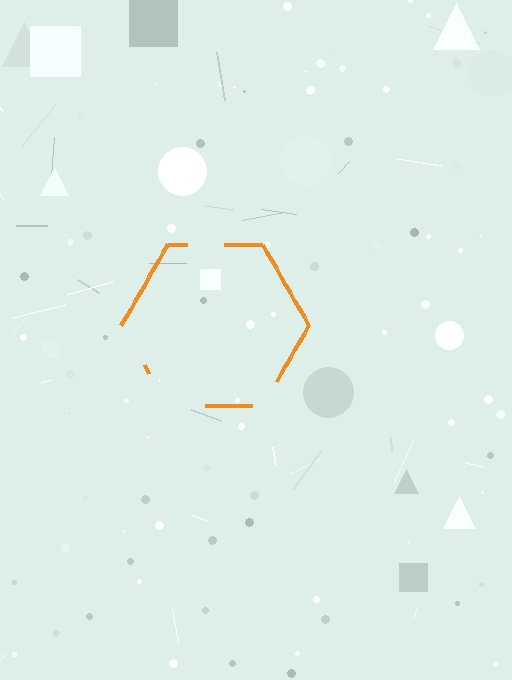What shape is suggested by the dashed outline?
The dashed outline suggests a hexagon.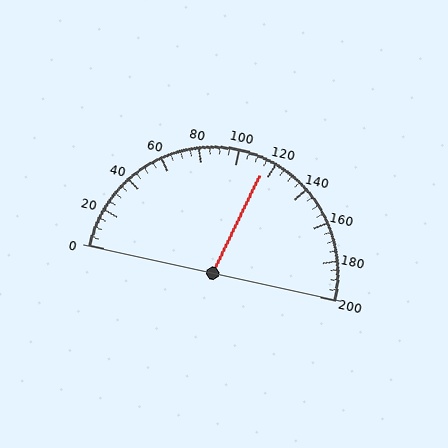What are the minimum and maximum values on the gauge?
The gauge ranges from 0 to 200.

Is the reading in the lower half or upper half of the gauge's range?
The reading is in the upper half of the range (0 to 200).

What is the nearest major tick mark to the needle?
The nearest major tick mark is 120.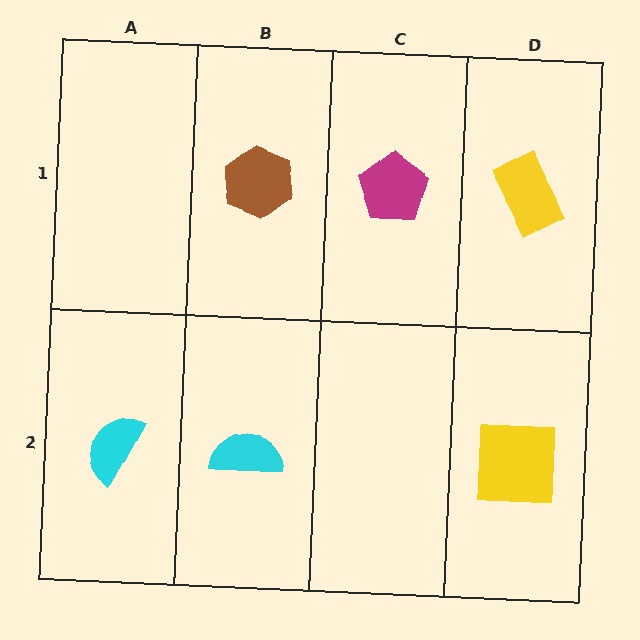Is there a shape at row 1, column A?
No, that cell is empty.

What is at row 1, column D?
A yellow rectangle.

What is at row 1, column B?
A brown hexagon.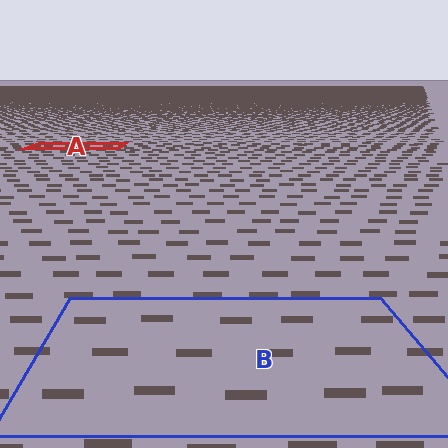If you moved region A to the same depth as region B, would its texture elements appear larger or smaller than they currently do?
They would appear larger. At a closer depth, the same texture elements are projected at a bigger on-screen size.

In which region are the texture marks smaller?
The texture marks are smaller in region A, because it is farther away.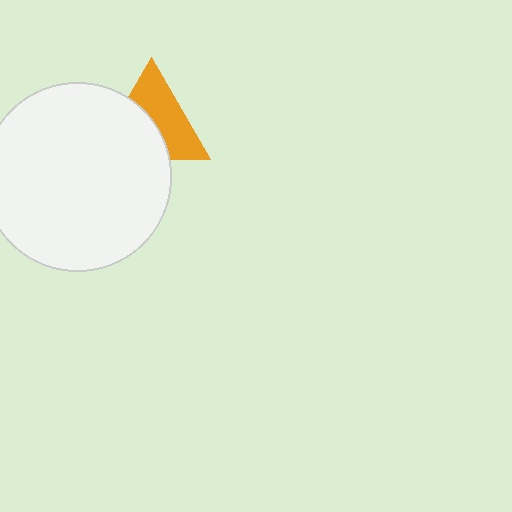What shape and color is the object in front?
The object in front is a white circle.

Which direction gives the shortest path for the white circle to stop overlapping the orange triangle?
Moving toward the lower-left gives the shortest separation.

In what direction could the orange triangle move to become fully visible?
The orange triangle could move toward the upper-right. That would shift it out from behind the white circle entirely.